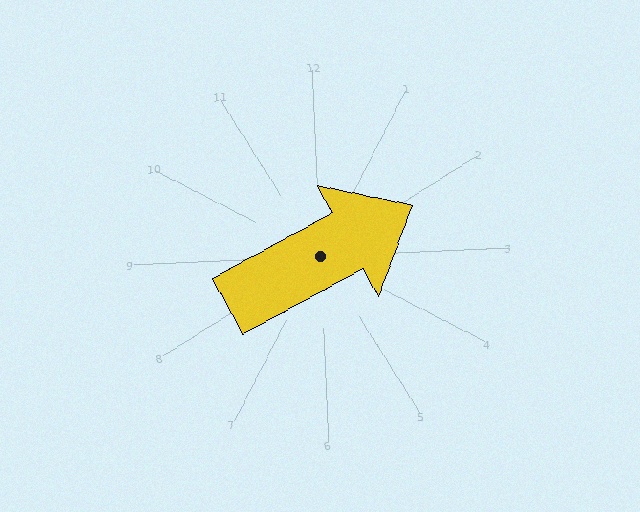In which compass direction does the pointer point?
Northeast.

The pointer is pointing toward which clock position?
Roughly 2 o'clock.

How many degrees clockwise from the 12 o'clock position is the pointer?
Approximately 64 degrees.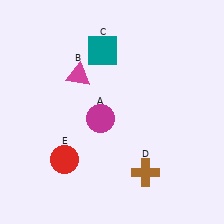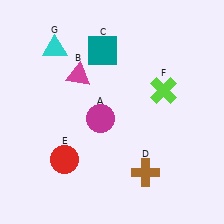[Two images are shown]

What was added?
A lime cross (F), a cyan triangle (G) were added in Image 2.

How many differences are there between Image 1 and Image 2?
There are 2 differences between the two images.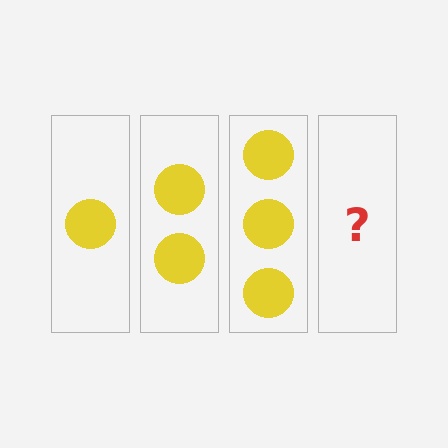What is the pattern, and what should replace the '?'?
The pattern is that each step adds one more circle. The '?' should be 4 circles.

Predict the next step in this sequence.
The next step is 4 circles.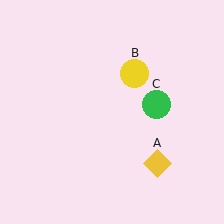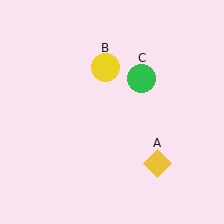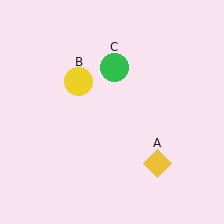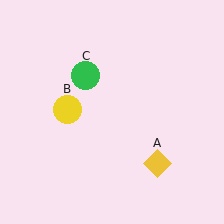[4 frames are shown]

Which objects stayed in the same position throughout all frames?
Yellow diamond (object A) remained stationary.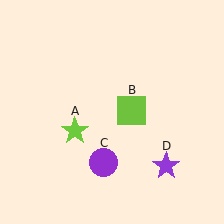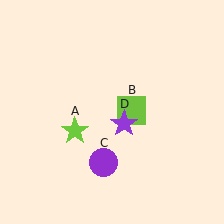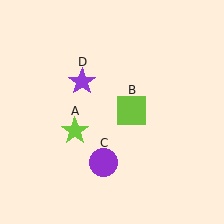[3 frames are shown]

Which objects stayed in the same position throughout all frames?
Lime star (object A) and lime square (object B) and purple circle (object C) remained stationary.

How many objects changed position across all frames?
1 object changed position: purple star (object D).